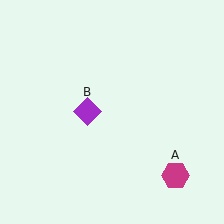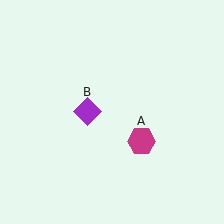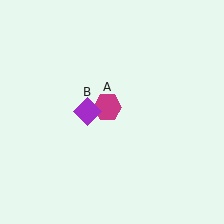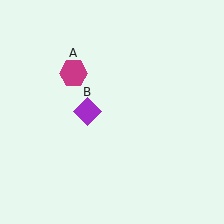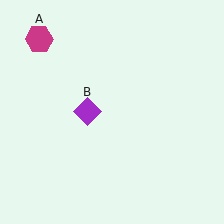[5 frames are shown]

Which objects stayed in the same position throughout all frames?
Purple diamond (object B) remained stationary.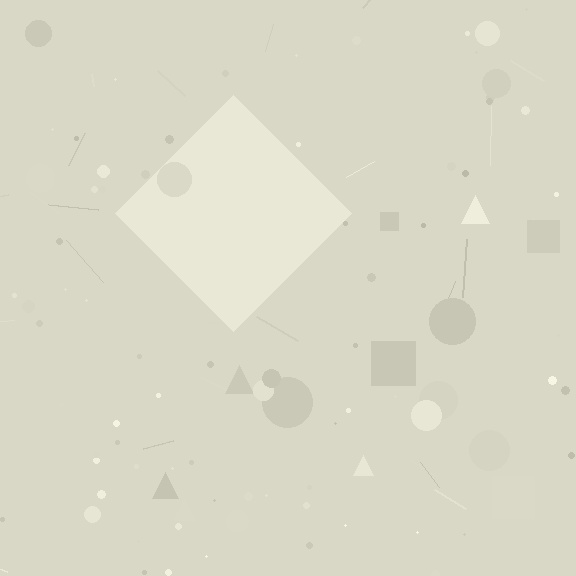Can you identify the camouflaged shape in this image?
The camouflaged shape is a diamond.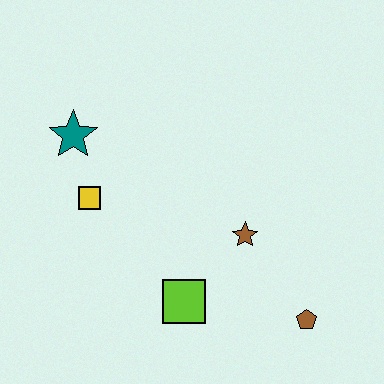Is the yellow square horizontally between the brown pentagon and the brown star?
No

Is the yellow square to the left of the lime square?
Yes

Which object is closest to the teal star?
The yellow square is closest to the teal star.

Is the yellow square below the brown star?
No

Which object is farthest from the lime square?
The teal star is farthest from the lime square.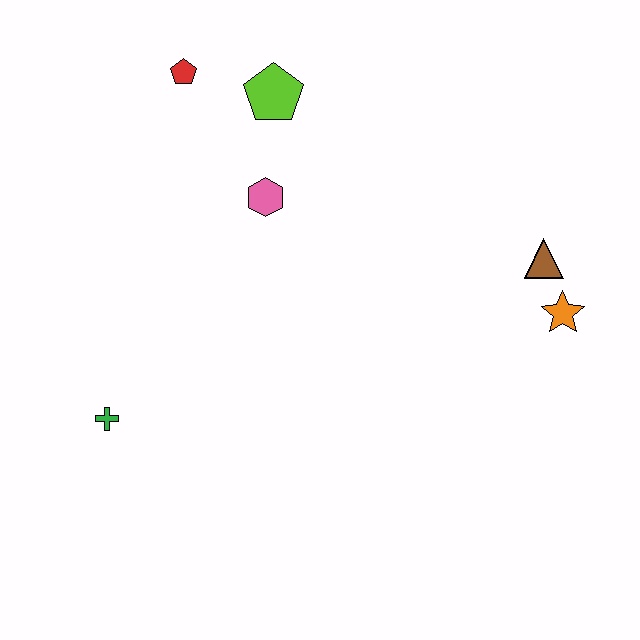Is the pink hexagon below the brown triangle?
No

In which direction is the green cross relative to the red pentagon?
The green cross is below the red pentagon.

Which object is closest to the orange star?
The brown triangle is closest to the orange star.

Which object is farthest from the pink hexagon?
The orange star is farthest from the pink hexagon.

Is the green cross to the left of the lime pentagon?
Yes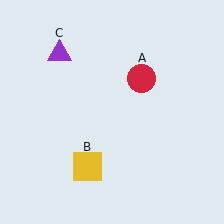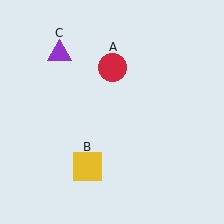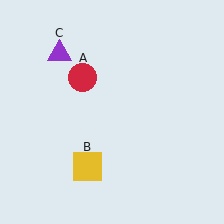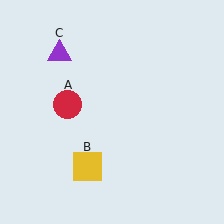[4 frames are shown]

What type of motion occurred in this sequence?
The red circle (object A) rotated counterclockwise around the center of the scene.